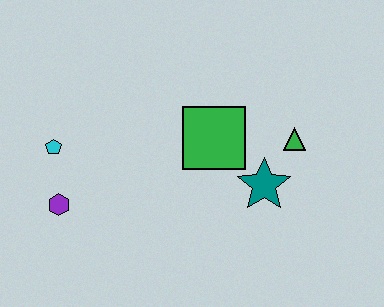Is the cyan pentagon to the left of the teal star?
Yes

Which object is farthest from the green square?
The purple hexagon is farthest from the green square.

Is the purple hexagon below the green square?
Yes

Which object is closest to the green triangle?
The teal star is closest to the green triangle.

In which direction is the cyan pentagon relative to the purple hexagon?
The cyan pentagon is above the purple hexagon.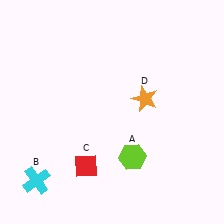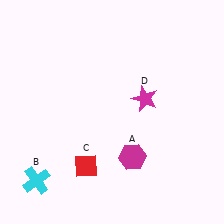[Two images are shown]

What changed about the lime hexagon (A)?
In Image 1, A is lime. In Image 2, it changed to magenta.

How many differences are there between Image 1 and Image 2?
There are 2 differences between the two images.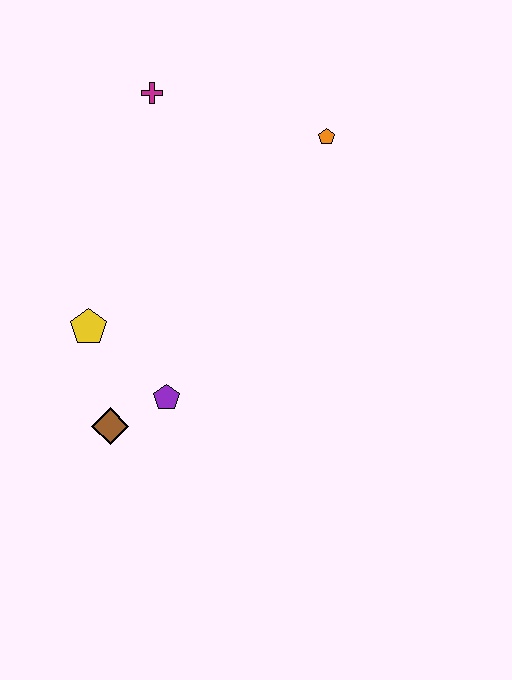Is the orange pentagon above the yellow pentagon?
Yes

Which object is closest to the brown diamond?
The purple pentagon is closest to the brown diamond.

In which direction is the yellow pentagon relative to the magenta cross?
The yellow pentagon is below the magenta cross.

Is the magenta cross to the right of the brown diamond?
Yes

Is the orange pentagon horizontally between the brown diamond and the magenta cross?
No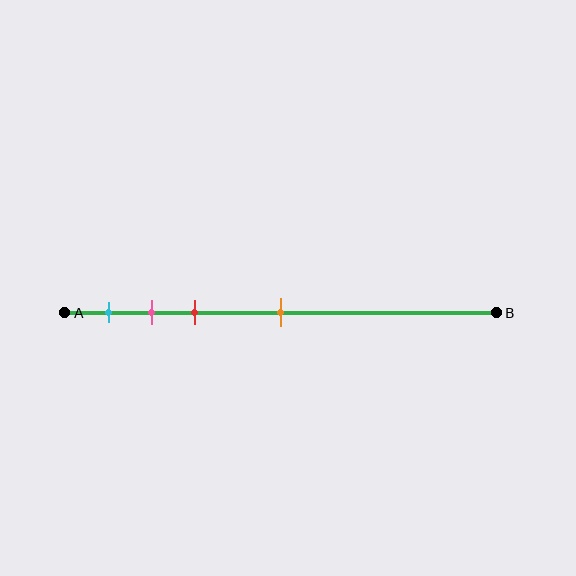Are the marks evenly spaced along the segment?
No, the marks are not evenly spaced.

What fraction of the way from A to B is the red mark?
The red mark is approximately 30% (0.3) of the way from A to B.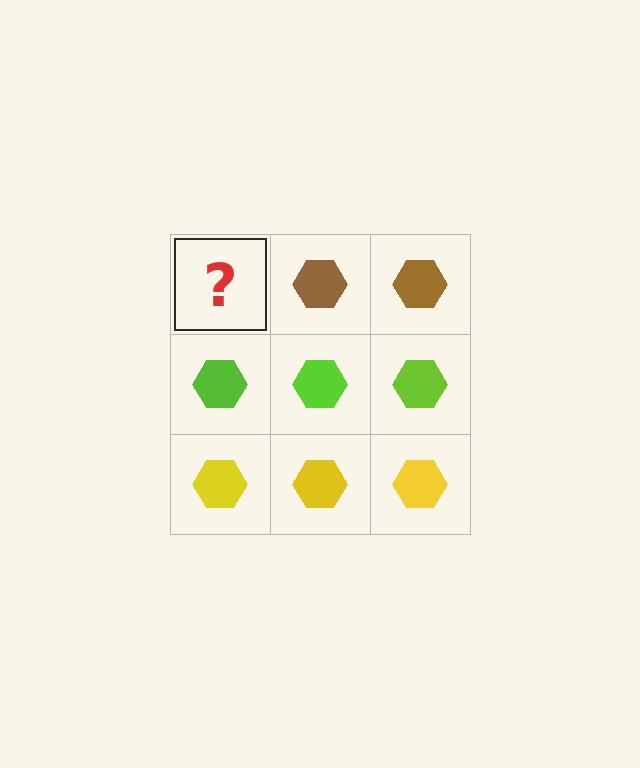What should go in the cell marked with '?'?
The missing cell should contain a brown hexagon.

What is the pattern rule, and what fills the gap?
The rule is that each row has a consistent color. The gap should be filled with a brown hexagon.